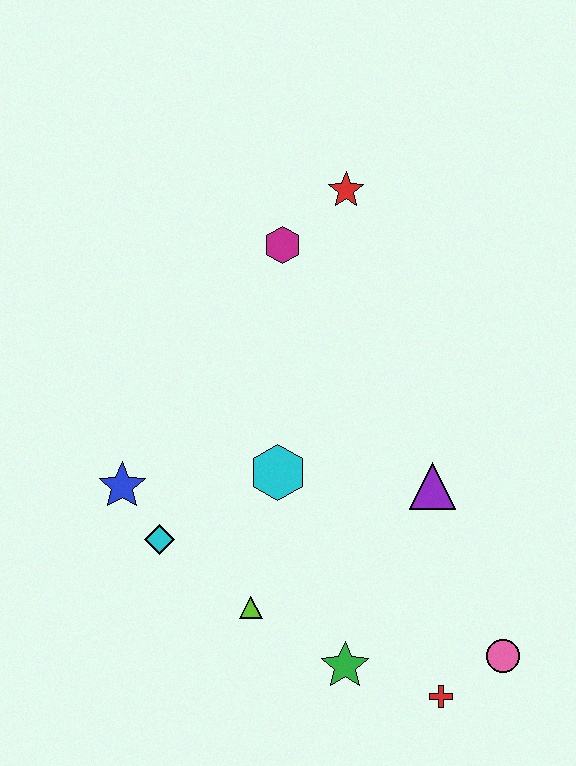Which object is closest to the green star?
The red cross is closest to the green star.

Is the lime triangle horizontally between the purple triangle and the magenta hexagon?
No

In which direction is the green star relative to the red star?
The green star is below the red star.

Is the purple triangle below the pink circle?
No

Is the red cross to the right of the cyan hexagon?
Yes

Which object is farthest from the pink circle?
The red star is farthest from the pink circle.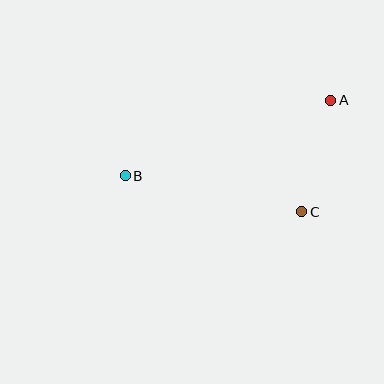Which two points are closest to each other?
Points A and C are closest to each other.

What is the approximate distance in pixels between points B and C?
The distance between B and C is approximately 180 pixels.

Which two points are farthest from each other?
Points A and B are farthest from each other.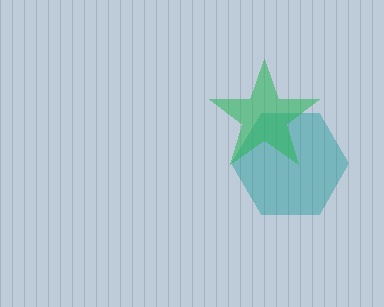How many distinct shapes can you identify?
There are 2 distinct shapes: a teal hexagon, a green star.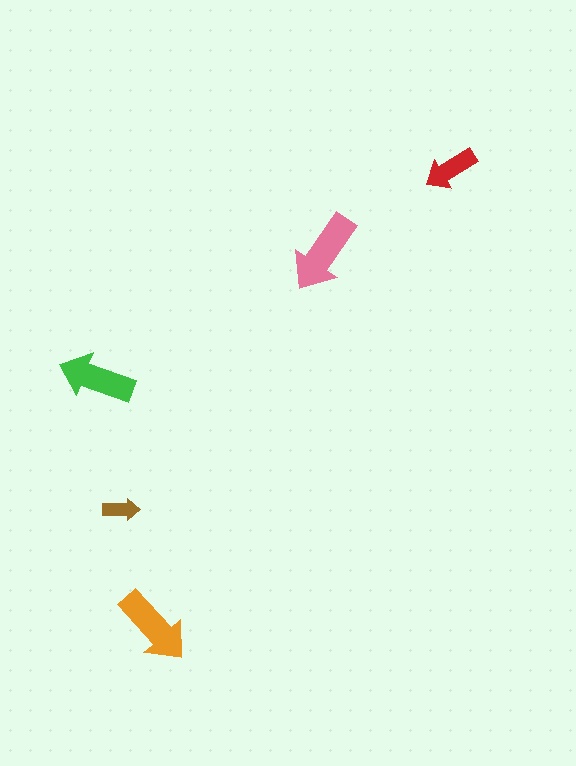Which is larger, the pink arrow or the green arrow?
The pink one.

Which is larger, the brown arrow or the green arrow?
The green one.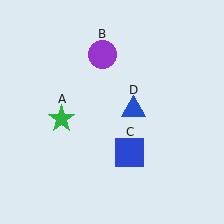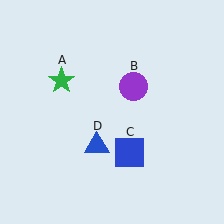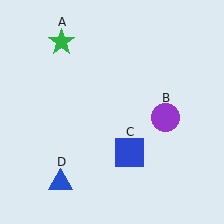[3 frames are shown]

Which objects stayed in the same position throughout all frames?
Blue square (object C) remained stationary.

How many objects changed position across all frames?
3 objects changed position: green star (object A), purple circle (object B), blue triangle (object D).